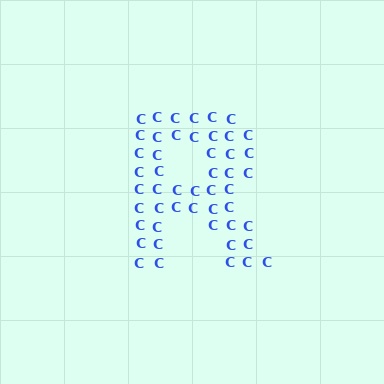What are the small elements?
The small elements are letter C's.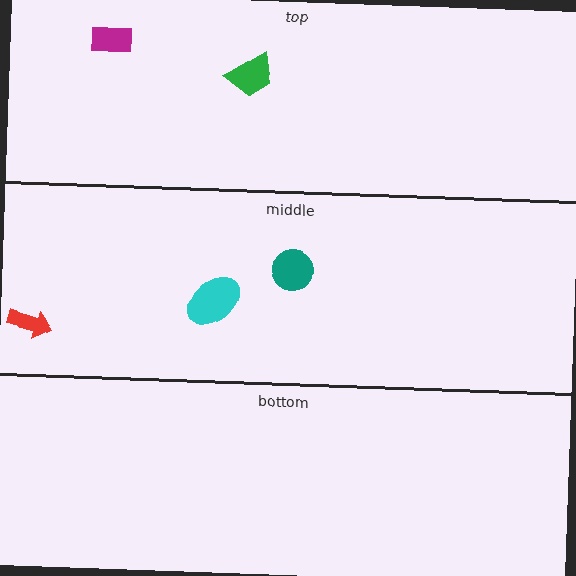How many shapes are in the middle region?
3.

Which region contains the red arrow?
The middle region.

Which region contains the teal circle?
The middle region.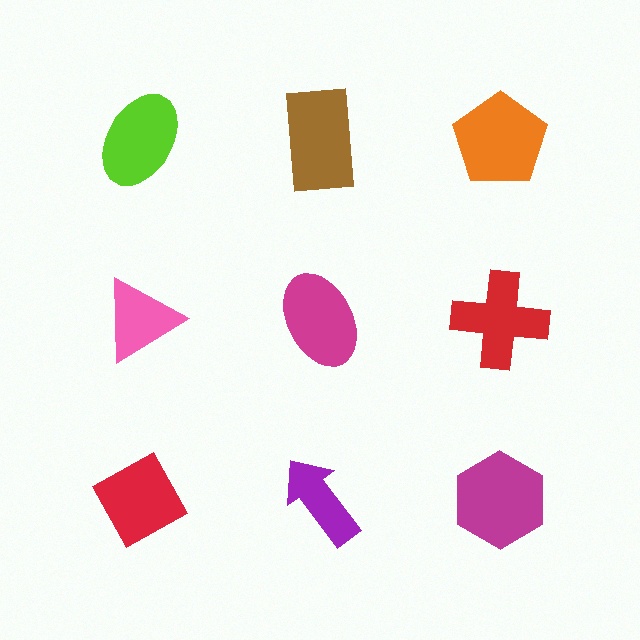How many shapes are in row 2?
3 shapes.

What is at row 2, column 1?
A pink triangle.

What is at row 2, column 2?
A magenta ellipse.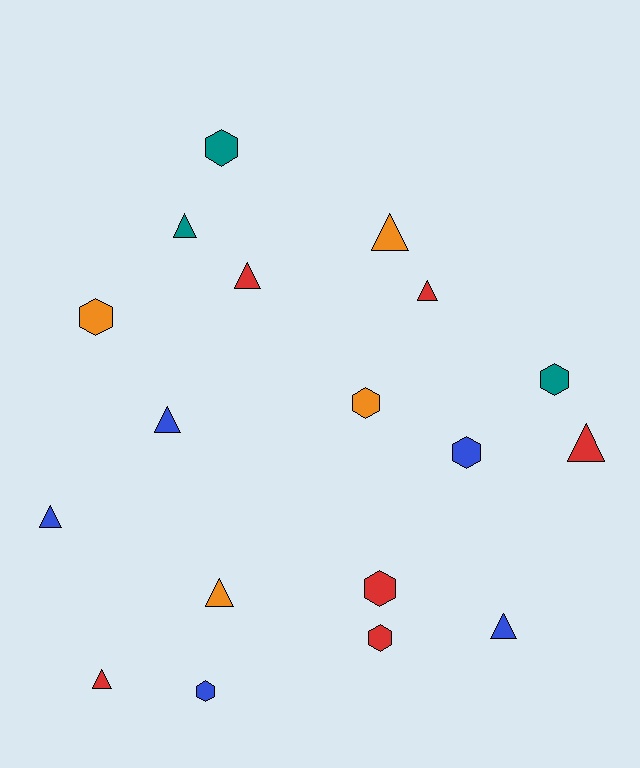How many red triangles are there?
There are 4 red triangles.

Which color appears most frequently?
Red, with 6 objects.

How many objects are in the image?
There are 18 objects.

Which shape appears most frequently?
Triangle, with 10 objects.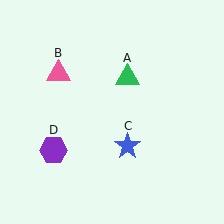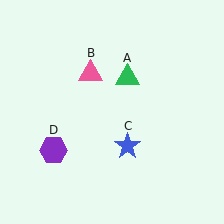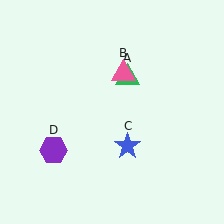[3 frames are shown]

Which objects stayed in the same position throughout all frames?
Green triangle (object A) and blue star (object C) and purple hexagon (object D) remained stationary.